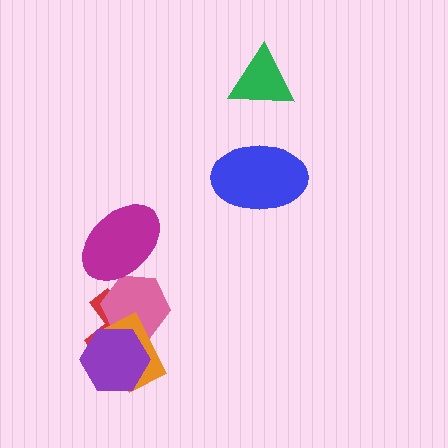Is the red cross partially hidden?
Yes, it is partially covered by another shape.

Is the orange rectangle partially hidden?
Yes, it is partially covered by another shape.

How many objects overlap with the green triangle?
0 objects overlap with the green triangle.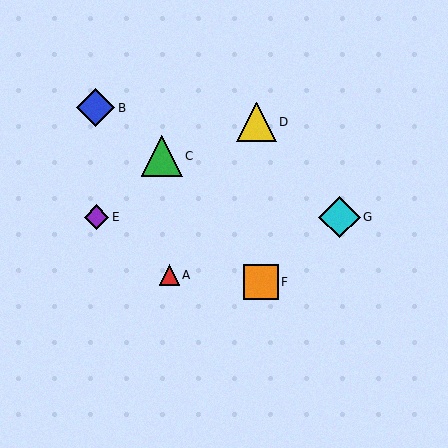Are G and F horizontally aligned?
No, G is at y≈217 and F is at y≈282.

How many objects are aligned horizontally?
2 objects (E, G) are aligned horizontally.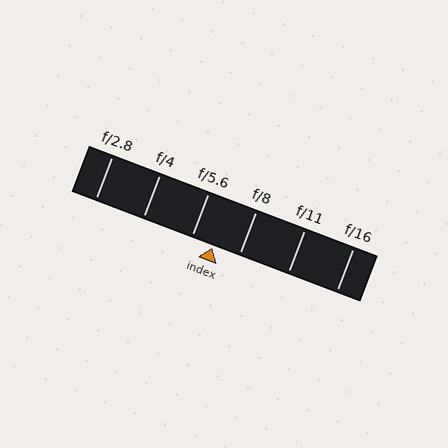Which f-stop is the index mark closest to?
The index mark is closest to f/5.6.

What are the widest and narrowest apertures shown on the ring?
The widest aperture shown is f/2.8 and the narrowest is f/16.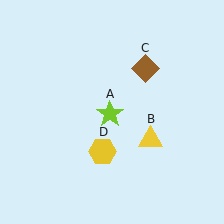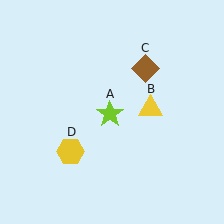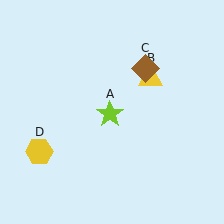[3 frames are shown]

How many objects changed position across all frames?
2 objects changed position: yellow triangle (object B), yellow hexagon (object D).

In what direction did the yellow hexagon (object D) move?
The yellow hexagon (object D) moved left.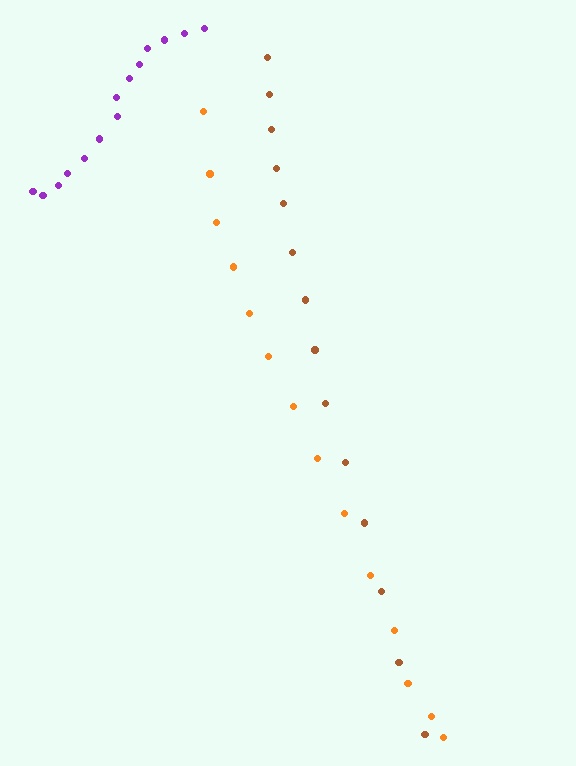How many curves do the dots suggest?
There are 3 distinct paths.